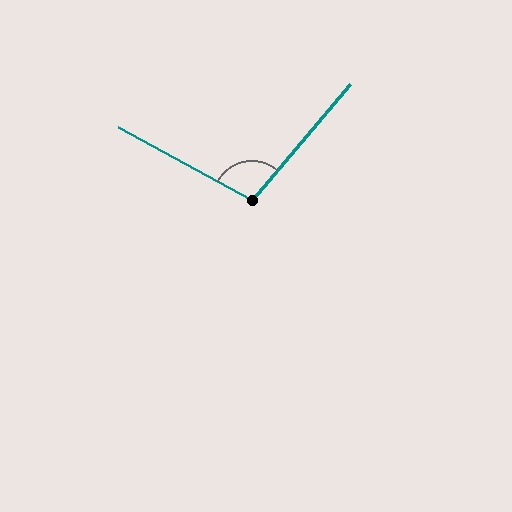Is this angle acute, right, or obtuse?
It is obtuse.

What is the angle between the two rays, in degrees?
Approximately 102 degrees.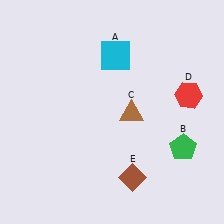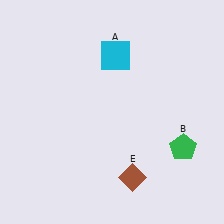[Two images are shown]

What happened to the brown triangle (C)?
The brown triangle (C) was removed in Image 2. It was in the bottom-right area of Image 1.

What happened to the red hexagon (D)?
The red hexagon (D) was removed in Image 2. It was in the top-right area of Image 1.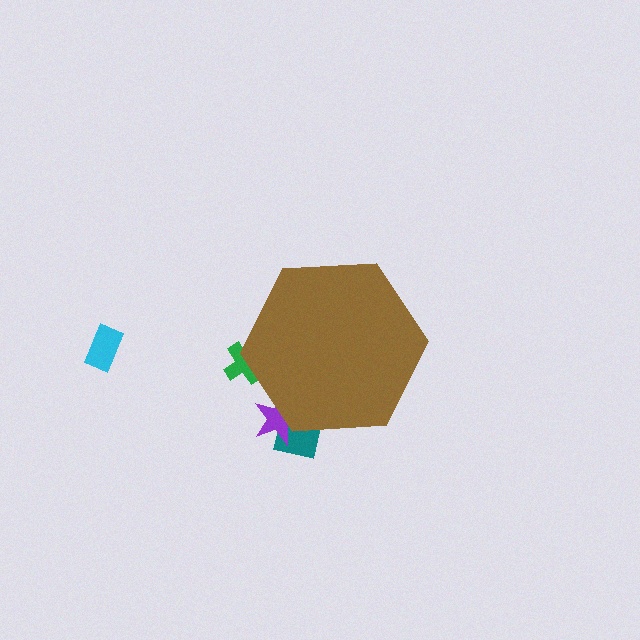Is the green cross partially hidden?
Yes, the green cross is partially hidden behind the brown hexagon.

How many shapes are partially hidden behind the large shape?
3 shapes are partially hidden.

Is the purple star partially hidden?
Yes, the purple star is partially hidden behind the brown hexagon.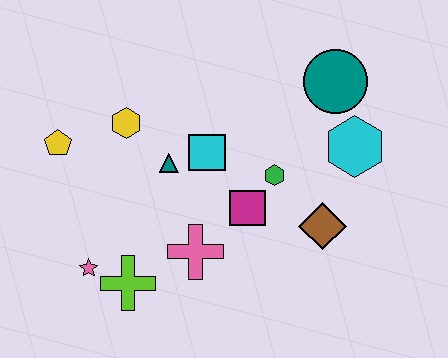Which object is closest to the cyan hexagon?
The teal circle is closest to the cyan hexagon.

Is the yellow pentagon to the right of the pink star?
No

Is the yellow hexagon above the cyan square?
Yes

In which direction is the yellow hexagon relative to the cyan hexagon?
The yellow hexagon is to the left of the cyan hexagon.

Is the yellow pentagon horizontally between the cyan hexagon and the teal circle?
No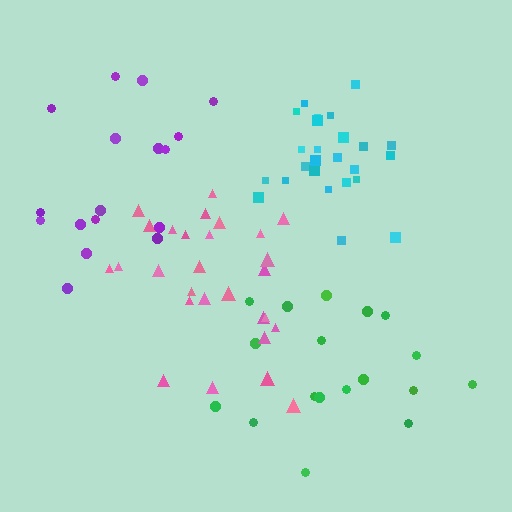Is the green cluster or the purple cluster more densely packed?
Purple.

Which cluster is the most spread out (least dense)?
Green.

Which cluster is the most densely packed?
Cyan.